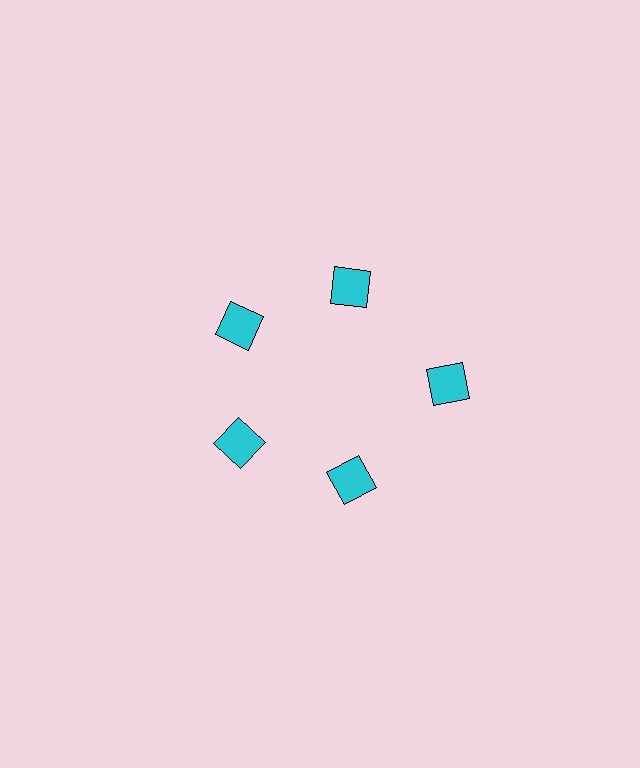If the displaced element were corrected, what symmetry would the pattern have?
It would have 5-fold rotational symmetry — the pattern would map onto itself every 72 degrees.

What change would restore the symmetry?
The symmetry would be restored by moving it inward, back onto the ring so that all 5 squares sit at equal angles and equal distance from the center.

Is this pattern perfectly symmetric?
No. The 5 cyan squares are arranged in a ring, but one element near the 3 o'clock position is pushed outward from the center, breaking the 5-fold rotational symmetry.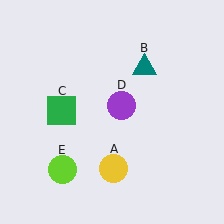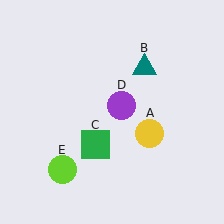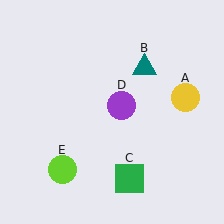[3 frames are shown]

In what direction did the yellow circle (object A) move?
The yellow circle (object A) moved up and to the right.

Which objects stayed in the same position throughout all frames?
Teal triangle (object B) and purple circle (object D) and lime circle (object E) remained stationary.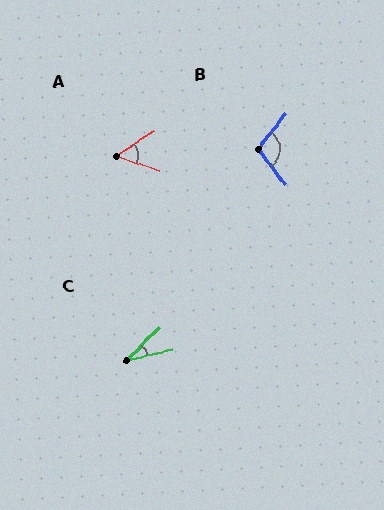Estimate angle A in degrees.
Approximately 52 degrees.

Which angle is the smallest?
C, at approximately 32 degrees.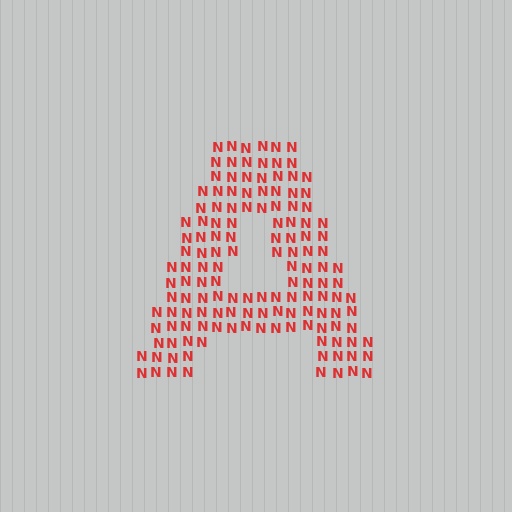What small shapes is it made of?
It is made of small letter N's.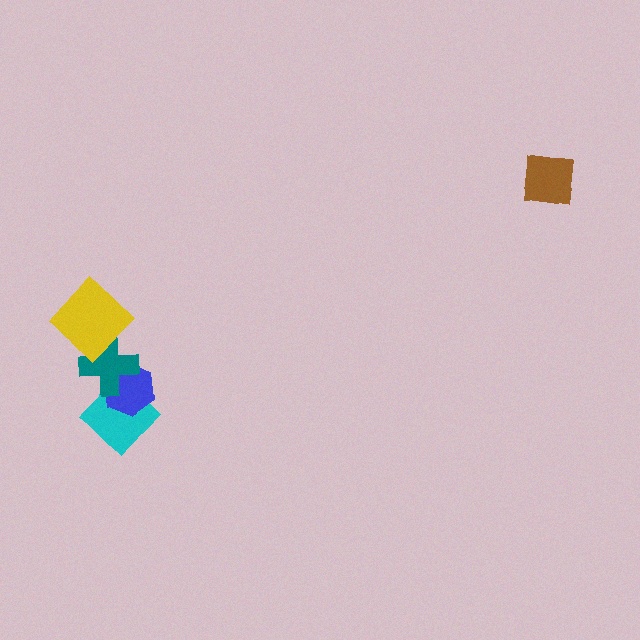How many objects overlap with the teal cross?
3 objects overlap with the teal cross.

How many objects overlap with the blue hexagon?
2 objects overlap with the blue hexagon.